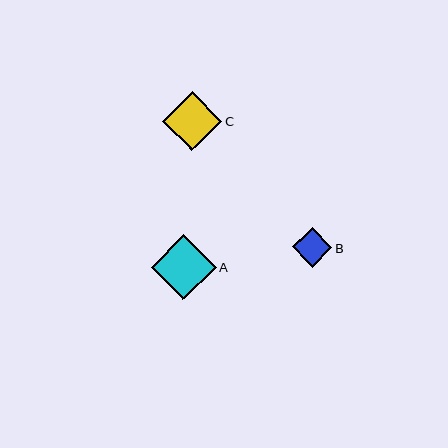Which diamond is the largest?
Diamond A is the largest with a size of approximately 65 pixels.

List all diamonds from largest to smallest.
From largest to smallest: A, C, B.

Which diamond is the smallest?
Diamond B is the smallest with a size of approximately 39 pixels.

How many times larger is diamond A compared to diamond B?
Diamond A is approximately 1.6 times the size of diamond B.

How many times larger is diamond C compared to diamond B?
Diamond C is approximately 1.5 times the size of diamond B.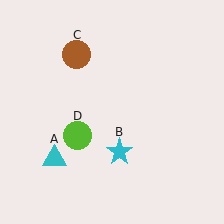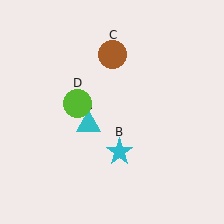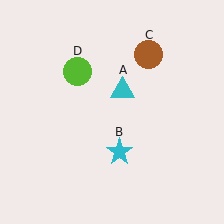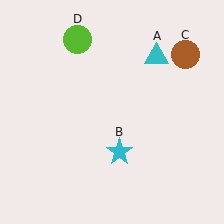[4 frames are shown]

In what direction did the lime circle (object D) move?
The lime circle (object D) moved up.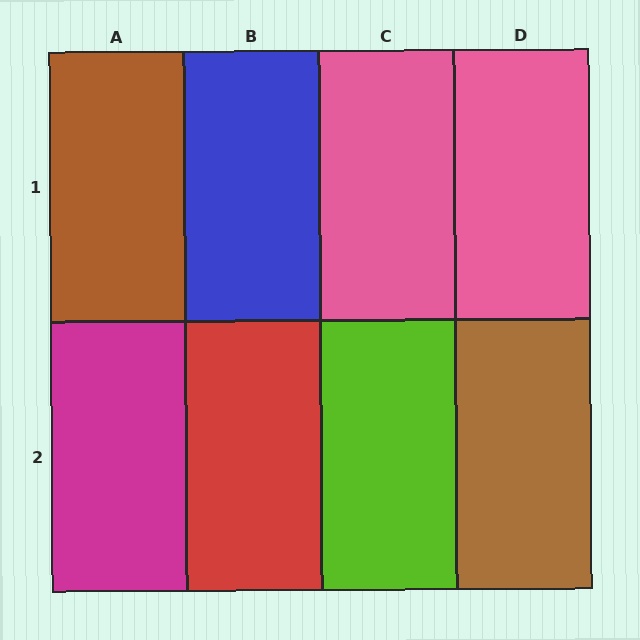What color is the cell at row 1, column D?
Pink.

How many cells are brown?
2 cells are brown.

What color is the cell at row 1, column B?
Blue.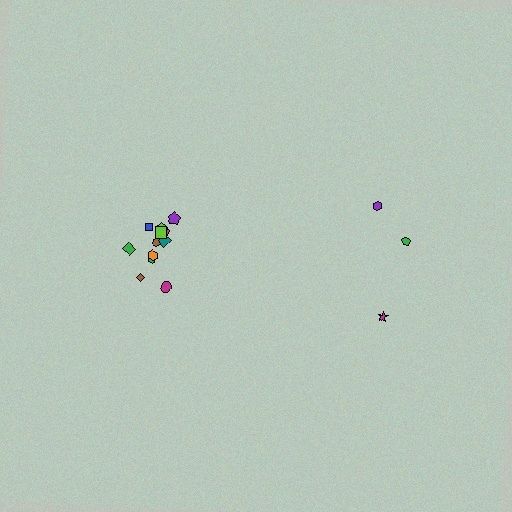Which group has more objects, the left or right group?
The left group.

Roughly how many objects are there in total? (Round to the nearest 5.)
Roughly 15 objects in total.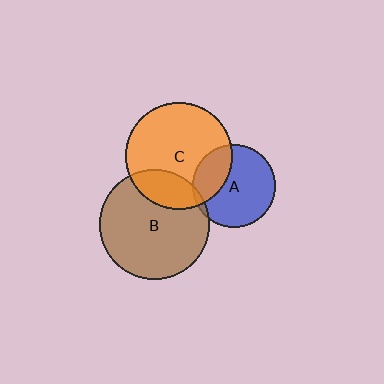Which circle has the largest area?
Circle B (brown).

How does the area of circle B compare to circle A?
Approximately 1.8 times.